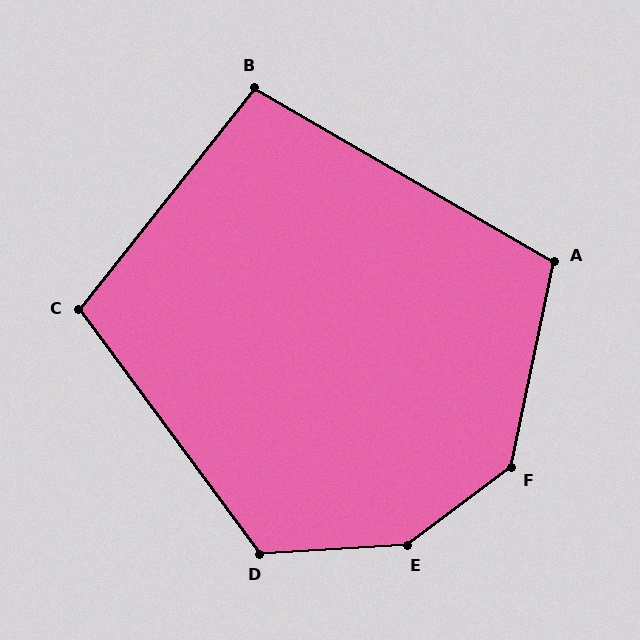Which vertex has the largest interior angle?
E, at approximately 146 degrees.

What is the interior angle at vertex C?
Approximately 105 degrees (obtuse).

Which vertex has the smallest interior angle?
B, at approximately 98 degrees.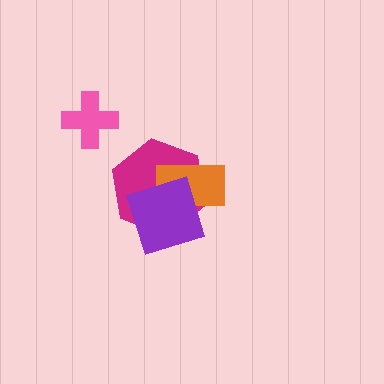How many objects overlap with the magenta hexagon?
2 objects overlap with the magenta hexagon.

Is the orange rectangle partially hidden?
Yes, it is partially covered by another shape.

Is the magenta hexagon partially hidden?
Yes, it is partially covered by another shape.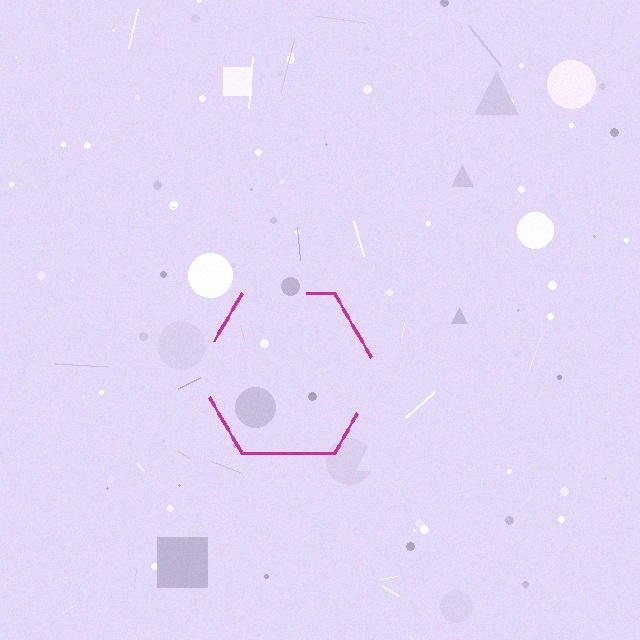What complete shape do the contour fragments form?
The contour fragments form a hexagon.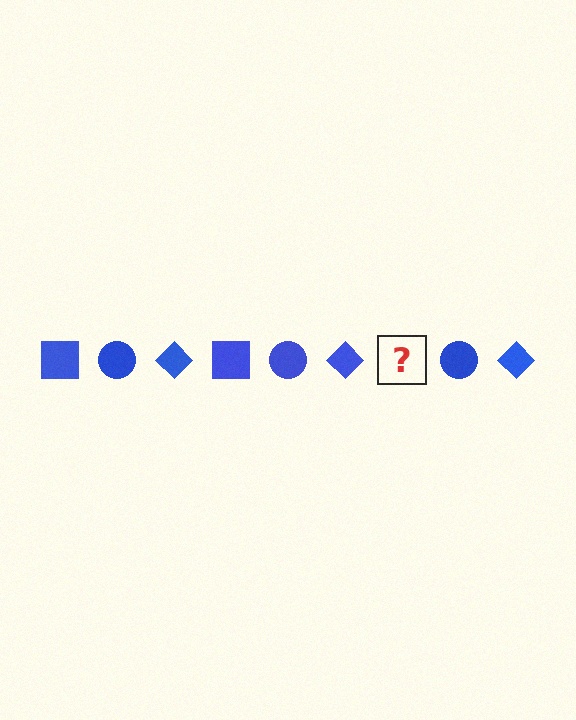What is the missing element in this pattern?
The missing element is a blue square.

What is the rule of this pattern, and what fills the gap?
The rule is that the pattern cycles through square, circle, diamond shapes in blue. The gap should be filled with a blue square.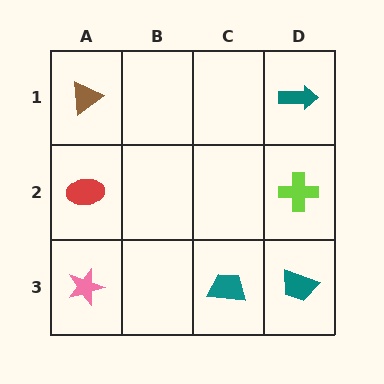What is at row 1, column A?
A brown triangle.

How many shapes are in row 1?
2 shapes.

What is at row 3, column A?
A pink star.